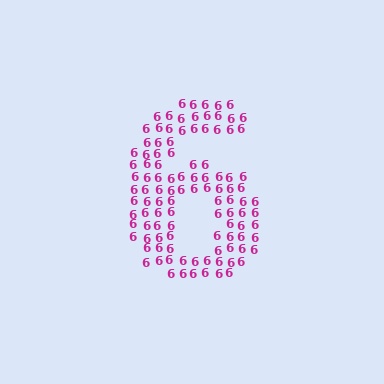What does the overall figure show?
The overall figure shows the digit 6.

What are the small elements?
The small elements are digit 6's.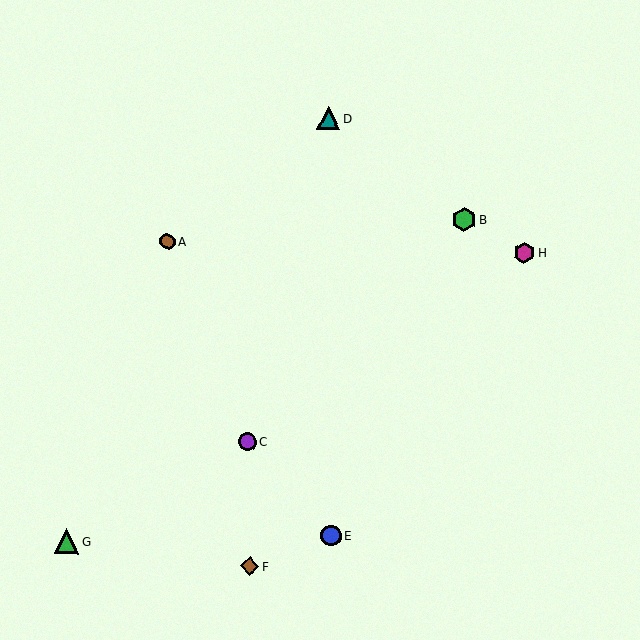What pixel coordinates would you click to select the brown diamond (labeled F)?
Click at (250, 566) to select the brown diamond F.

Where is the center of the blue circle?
The center of the blue circle is at (331, 536).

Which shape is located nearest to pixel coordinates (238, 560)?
The brown diamond (labeled F) at (250, 566) is nearest to that location.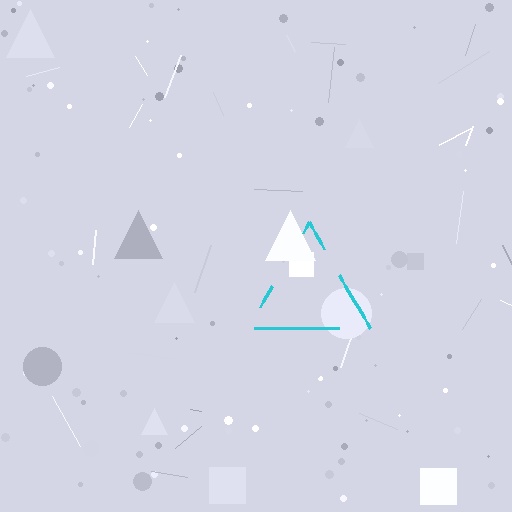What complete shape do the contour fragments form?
The contour fragments form a triangle.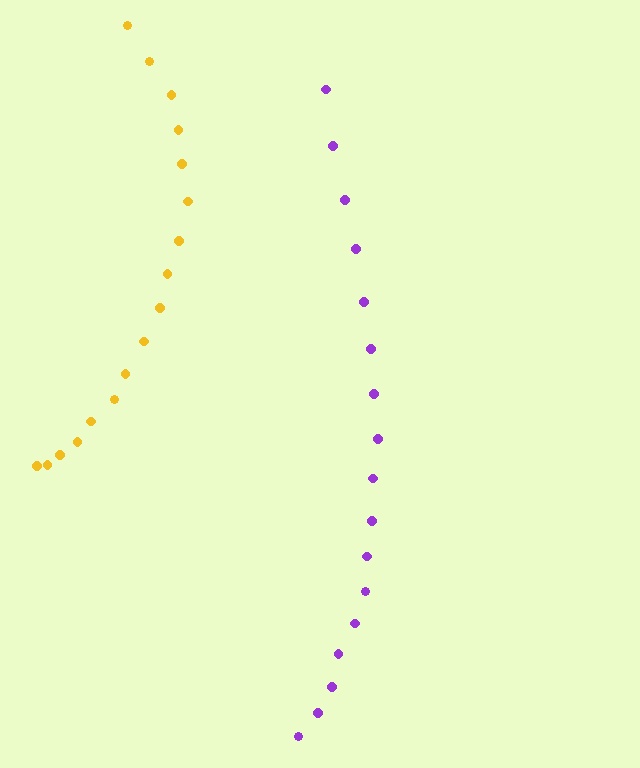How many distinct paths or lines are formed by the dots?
There are 2 distinct paths.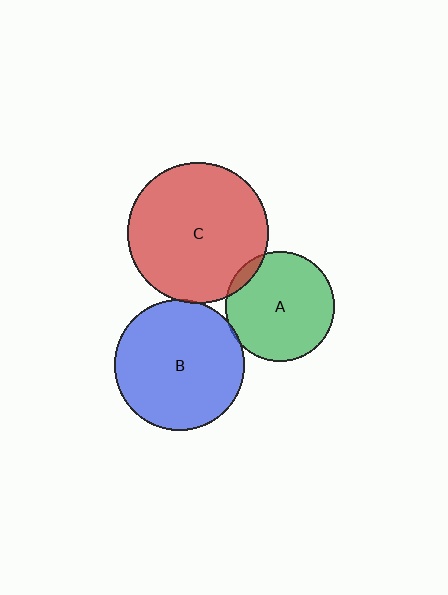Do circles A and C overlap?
Yes.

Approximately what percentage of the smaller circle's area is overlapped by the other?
Approximately 5%.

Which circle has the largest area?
Circle C (red).